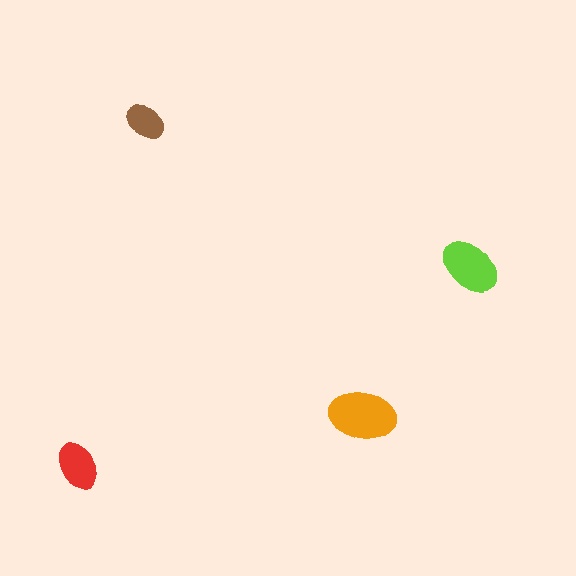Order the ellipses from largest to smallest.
the orange one, the lime one, the red one, the brown one.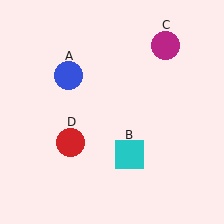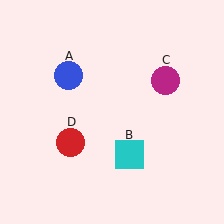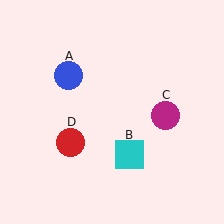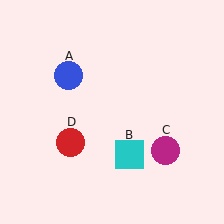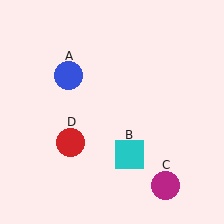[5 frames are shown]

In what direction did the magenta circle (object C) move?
The magenta circle (object C) moved down.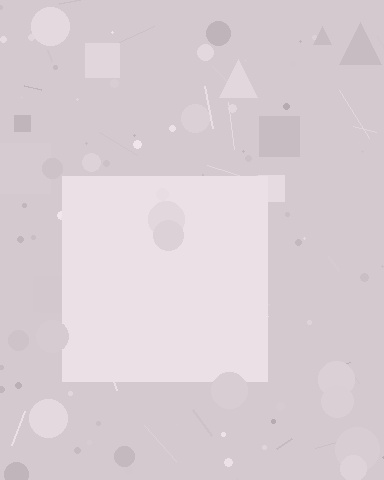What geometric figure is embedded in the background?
A square is embedded in the background.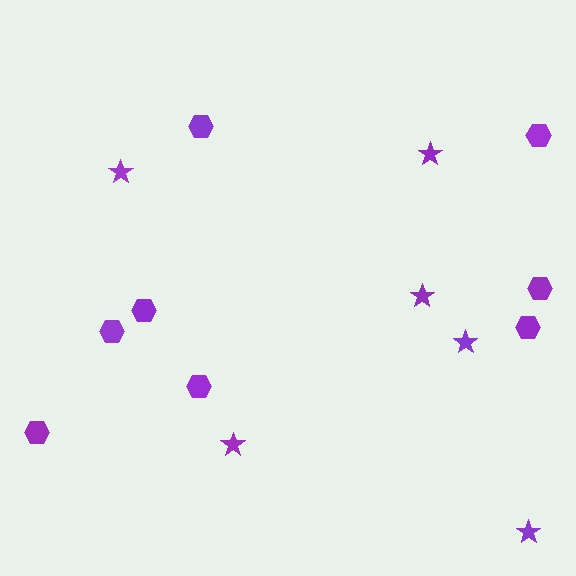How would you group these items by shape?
There are 2 groups: one group of hexagons (8) and one group of stars (6).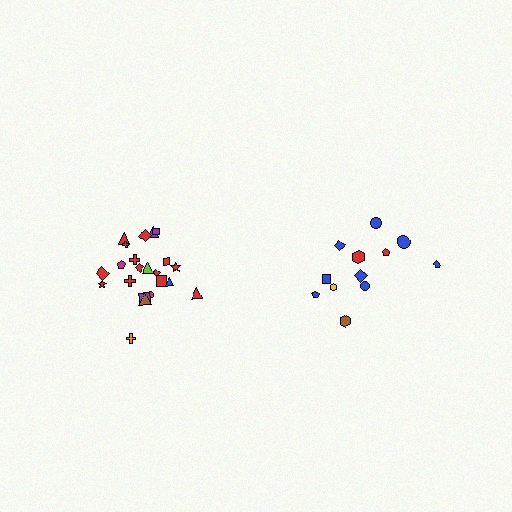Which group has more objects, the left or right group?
The left group.